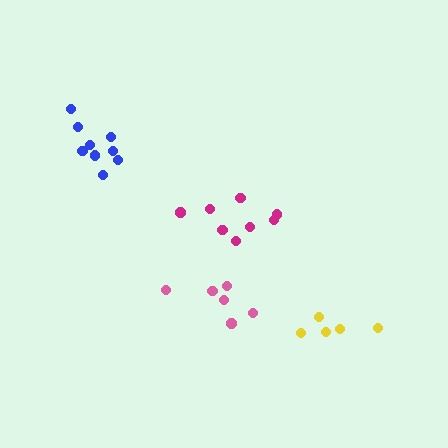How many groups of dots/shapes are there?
There are 4 groups.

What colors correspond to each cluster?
The clusters are colored: yellow, pink, magenta, blue.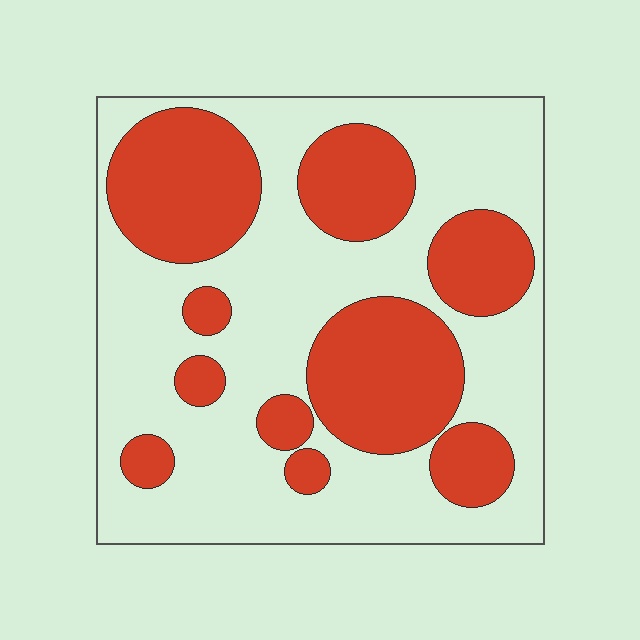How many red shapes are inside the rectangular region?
10.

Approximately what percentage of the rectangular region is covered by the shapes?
Approximately 40%.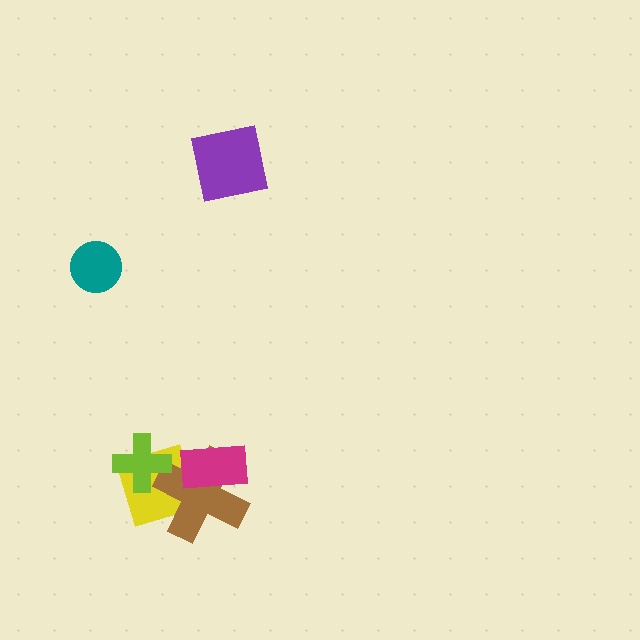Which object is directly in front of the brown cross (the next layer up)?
The lime cross is directly in front of the brown cross.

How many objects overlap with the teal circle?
0 objects overlap with the teal circle.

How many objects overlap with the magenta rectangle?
1 object overlaps with the magenta rectangle.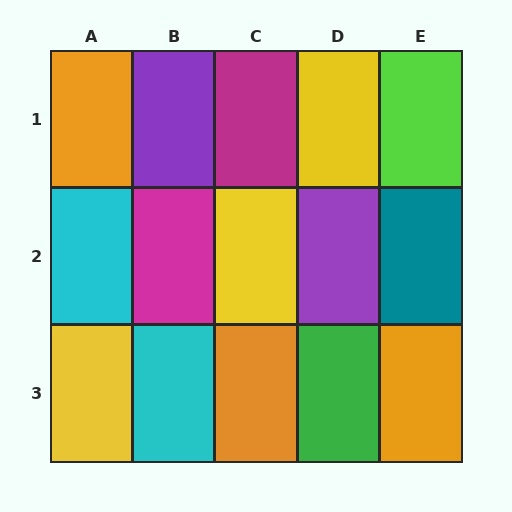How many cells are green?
1 cell is green.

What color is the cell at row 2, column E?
Teal.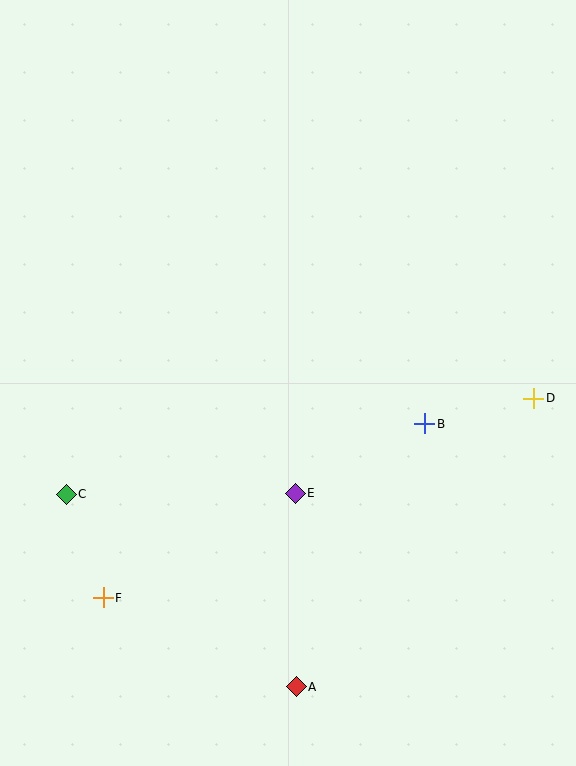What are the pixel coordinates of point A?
Point A is at (296, 687).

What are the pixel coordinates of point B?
Point B is at (425, 424).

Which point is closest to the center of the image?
Point E at (295, 493) is closest to the center.